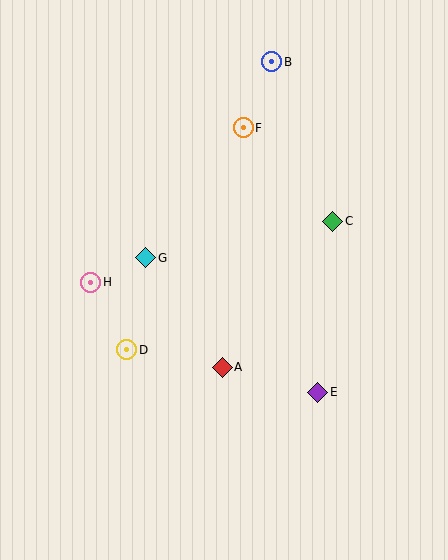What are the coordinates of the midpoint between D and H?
The midpoint between D and H is at (109, 316).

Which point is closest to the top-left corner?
Point F is closest to the top-left corner.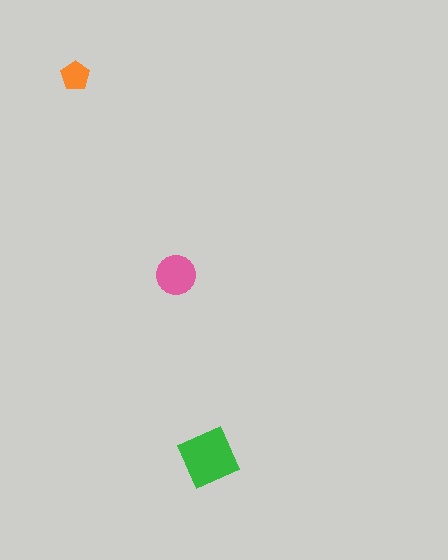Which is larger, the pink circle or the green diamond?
The green diamond.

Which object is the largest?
The green diamond.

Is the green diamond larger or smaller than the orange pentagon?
Larger.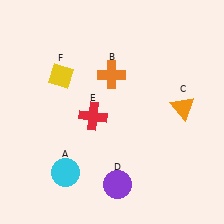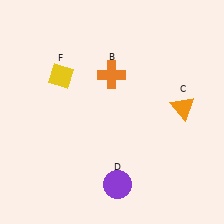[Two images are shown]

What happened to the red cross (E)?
The red cross (E) was removed in Image 2. It was in the bottom-left area of Image 1.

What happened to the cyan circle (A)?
The cyan circle (A) was removed in Image 2. It was in the bottom-left area of Image 1.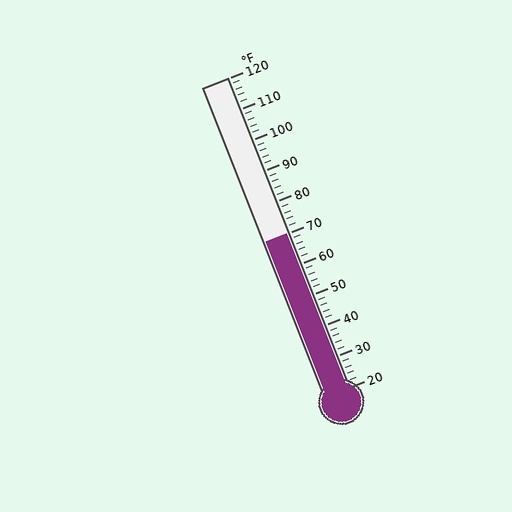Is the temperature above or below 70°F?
The temperature is at 70°F.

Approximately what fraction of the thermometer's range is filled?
The thermometer is filled to approximately 50% of its range.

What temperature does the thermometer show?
The thermometer shows approximately 70°F.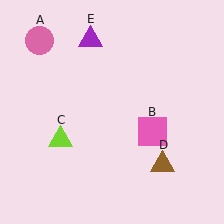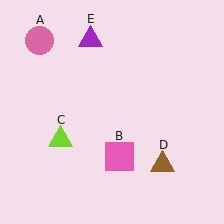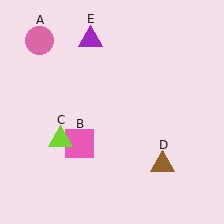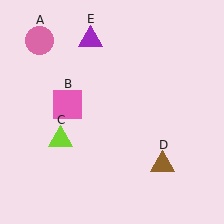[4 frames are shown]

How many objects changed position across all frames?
1 object changed position: pink square (object B).